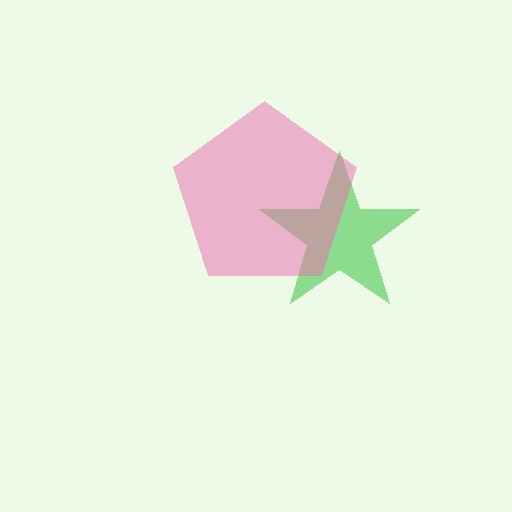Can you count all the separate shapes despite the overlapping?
Yes, there are 2 separate shapes.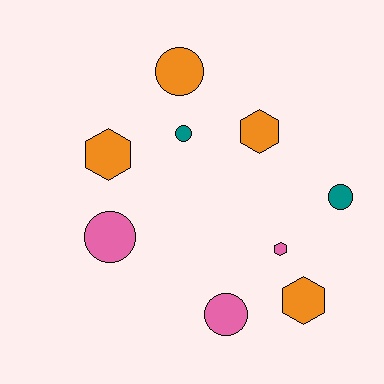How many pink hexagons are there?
There is 1 pink hexagon.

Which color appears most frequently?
Orange, with 4 objects.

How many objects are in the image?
There are 9 objects.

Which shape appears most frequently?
Circle, with 5 objects.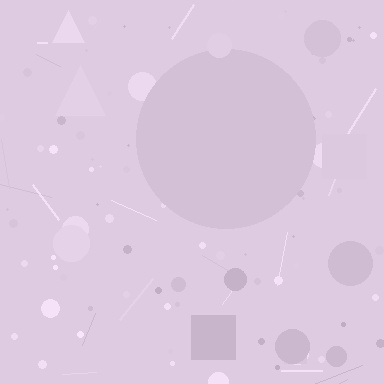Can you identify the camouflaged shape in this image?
The camouflaged shape is a circle.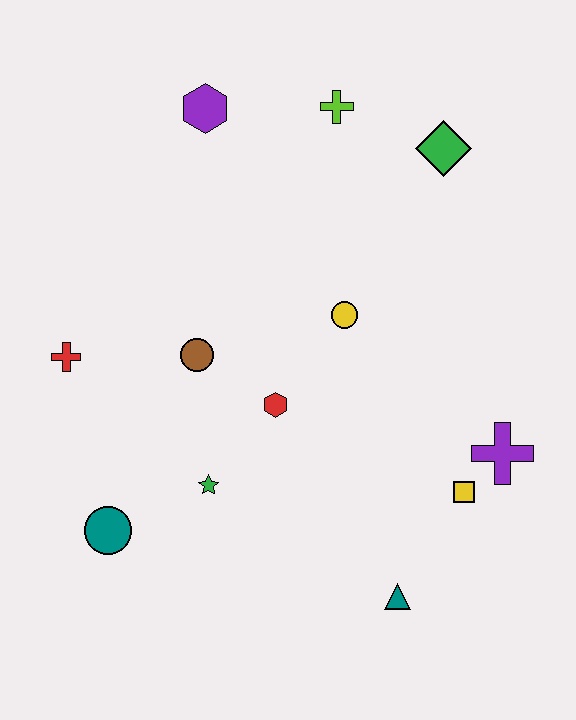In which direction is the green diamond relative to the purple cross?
The green diamond is above the purple cross.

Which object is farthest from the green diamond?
The teal circle is farthest from the green diamond.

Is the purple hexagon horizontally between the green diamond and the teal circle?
Yes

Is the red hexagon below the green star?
No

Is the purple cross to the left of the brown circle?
No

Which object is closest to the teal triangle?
The yellow square is closest to the teal triangle.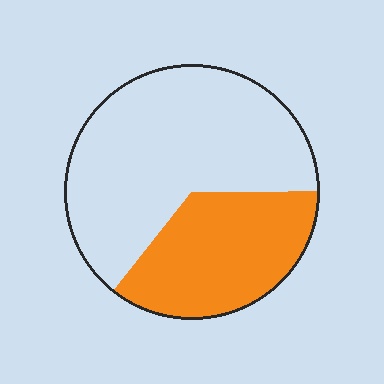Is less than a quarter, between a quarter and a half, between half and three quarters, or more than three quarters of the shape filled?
Between a quarter and a half.